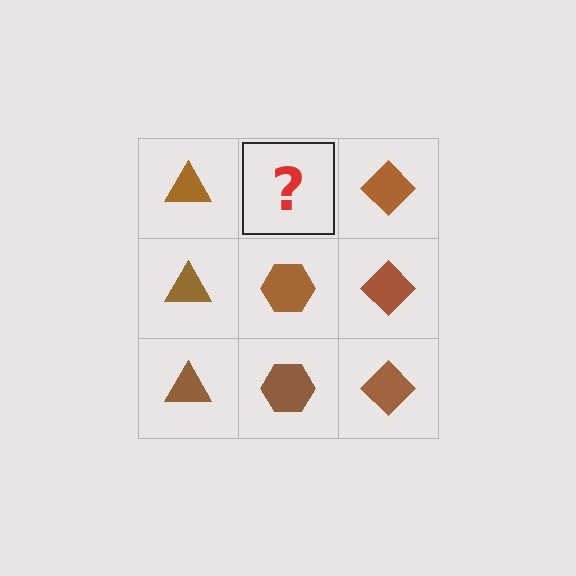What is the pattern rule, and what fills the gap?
The rule is that each column has a consistent shape. The gap should be filled with a brown hexagon.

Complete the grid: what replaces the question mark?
The question mark should be replaced with a brown hexagon.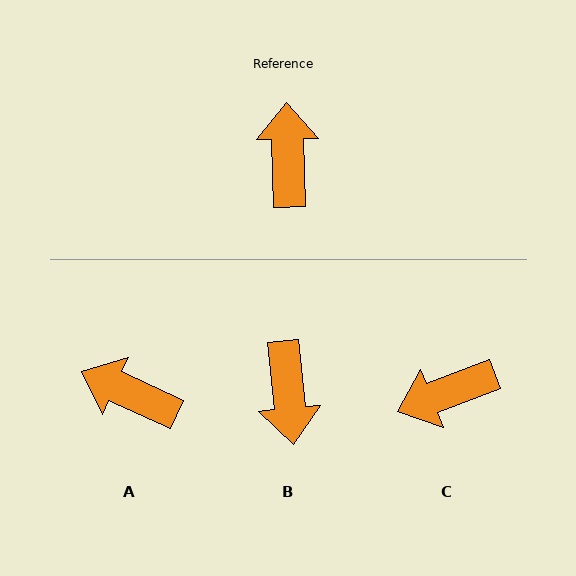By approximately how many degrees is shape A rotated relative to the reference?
Approximately 64 degrees counter-clockwise.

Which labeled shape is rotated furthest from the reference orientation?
B, about 176 degrees away.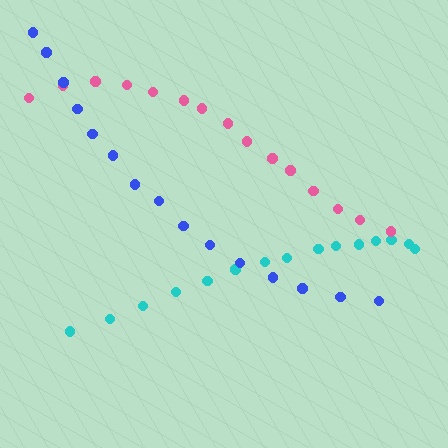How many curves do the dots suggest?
There are 3 distinct paths.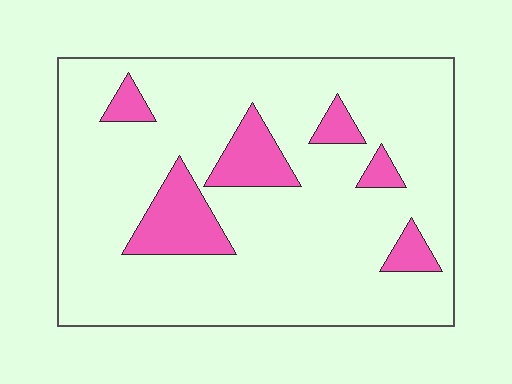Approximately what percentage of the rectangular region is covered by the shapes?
Approximately 15%.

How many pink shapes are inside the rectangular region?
6.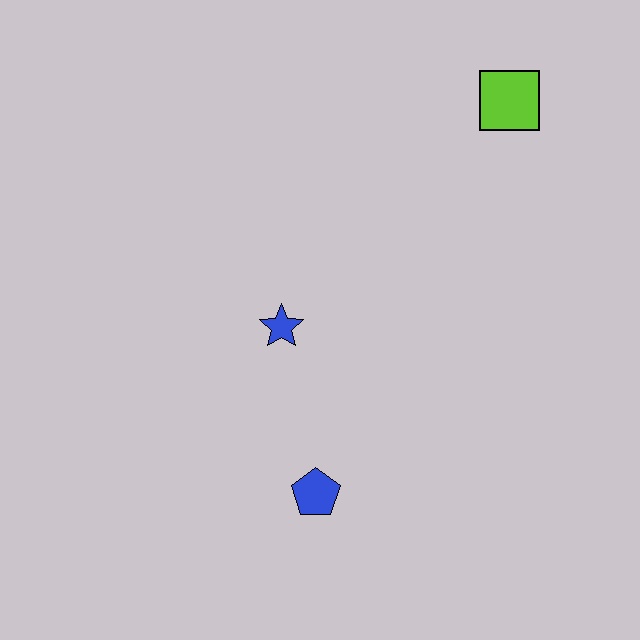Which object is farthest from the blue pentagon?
The lime square is farthest from the blue pentagon.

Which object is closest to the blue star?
The blue pentagon is closest to the blue star.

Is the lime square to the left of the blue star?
No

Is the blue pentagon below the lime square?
Yes